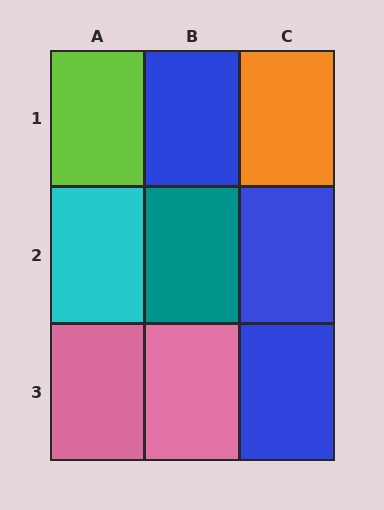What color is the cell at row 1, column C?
Orange.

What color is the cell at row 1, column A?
Lime.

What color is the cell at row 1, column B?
Blue.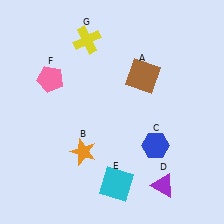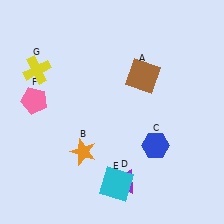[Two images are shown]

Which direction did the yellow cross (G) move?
The yellow cross (G) moved left.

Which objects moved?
The objects that moved are: the purple triangle (D), the pink pentagon (F), the yellow cross (G).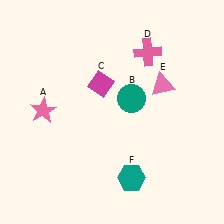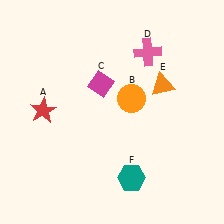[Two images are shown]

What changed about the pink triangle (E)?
In Image 1, E is pink. In Image 2, it changed to orange.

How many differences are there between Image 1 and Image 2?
There are 3 differences between the two images.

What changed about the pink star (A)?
In Image 1, A is pink. In Image 2, it changed to red.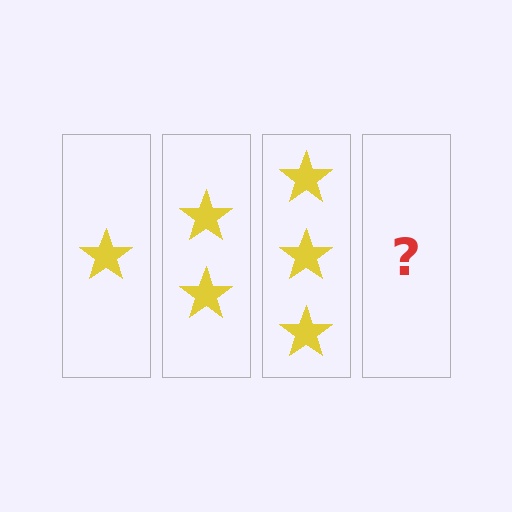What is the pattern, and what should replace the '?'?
The pattern is that each step adds one more star. The '?' should be 4 stars.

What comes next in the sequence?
The next element should be 4 stars.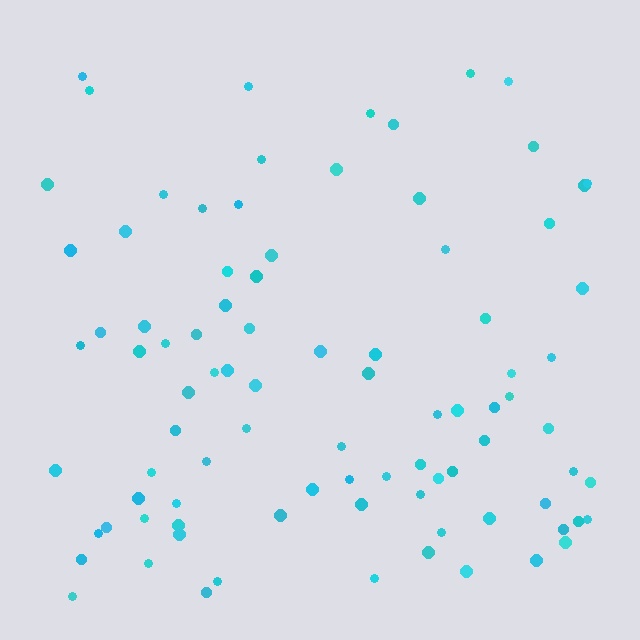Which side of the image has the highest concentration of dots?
The bottom.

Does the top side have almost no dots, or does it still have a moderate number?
Still a moderate number, just noticeably fewer than the bottom.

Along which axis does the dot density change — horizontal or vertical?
Vertical.